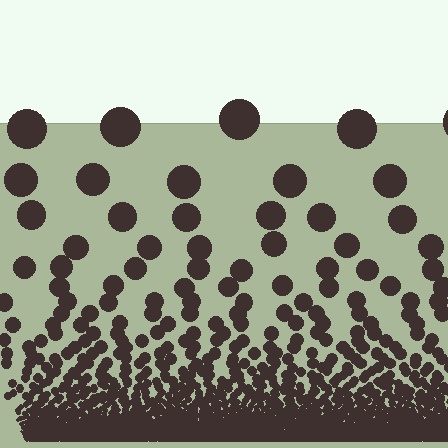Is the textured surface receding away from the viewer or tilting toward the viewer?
The surface appears to tilt toward the viewer. Texture elements get larger and sparser toward the top.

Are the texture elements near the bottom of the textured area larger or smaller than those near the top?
Smaller. The gradient is inverted — elements near the bottom are smaller and denser.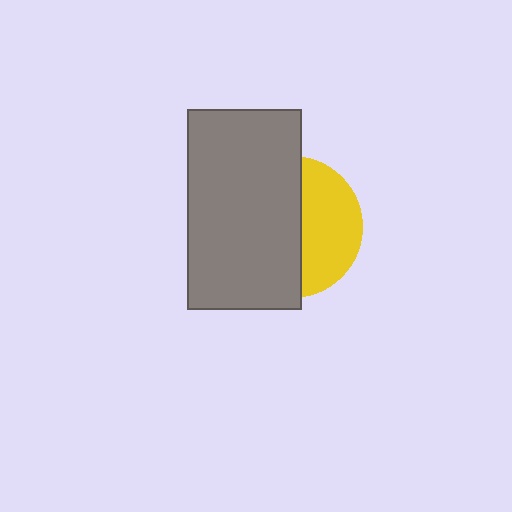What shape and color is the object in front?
The object in front is a gray rectangle.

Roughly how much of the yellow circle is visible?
A small part of it is visible (roughly 42%).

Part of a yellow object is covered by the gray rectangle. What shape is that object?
It is a circle.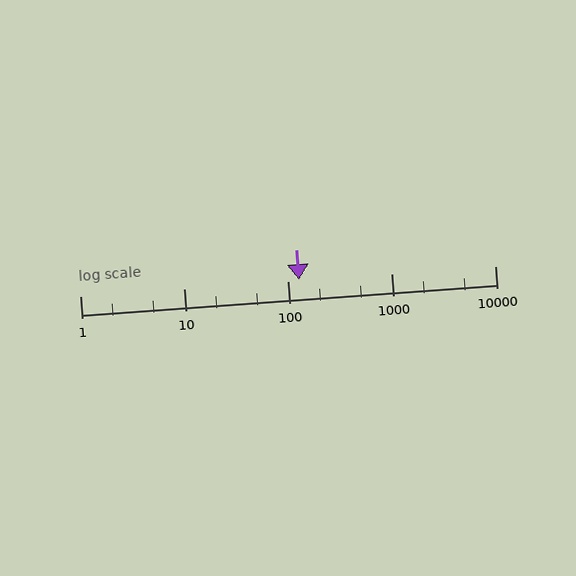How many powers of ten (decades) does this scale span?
The scale spans 4 decades, from 1 to 10000.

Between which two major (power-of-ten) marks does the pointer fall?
The pointer is between 100 and 1000.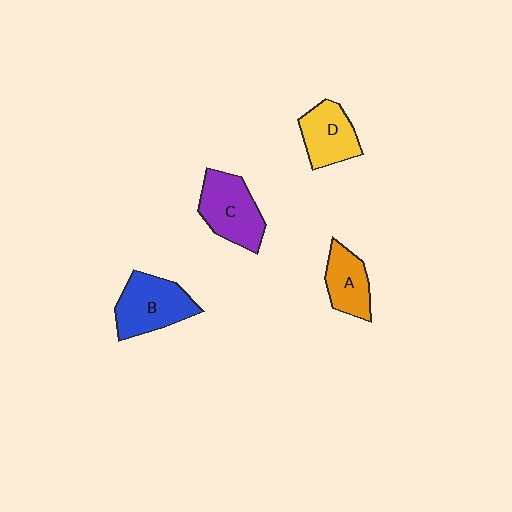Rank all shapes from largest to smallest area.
From largest to smallest: B (blue), C (purple), D (yellow), A (orange).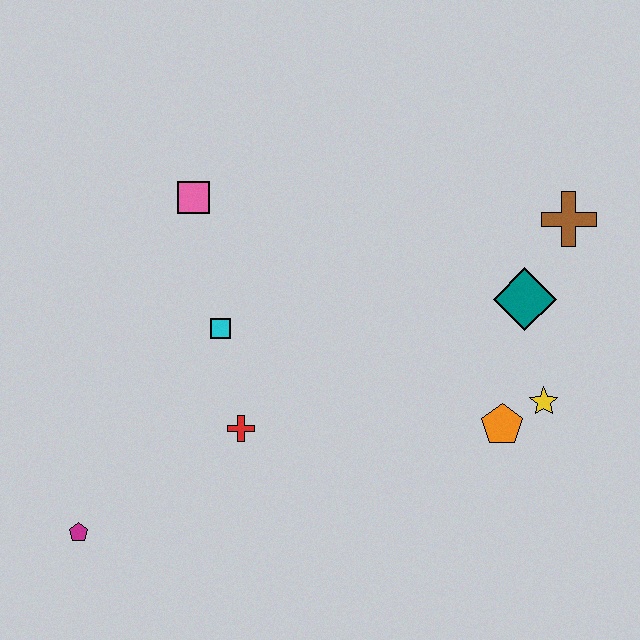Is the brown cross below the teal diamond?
No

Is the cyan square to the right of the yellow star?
No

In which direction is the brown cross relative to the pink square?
The brown cross is to the right of the pink square.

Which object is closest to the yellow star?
The orange pentagon is closest to the yellow star.